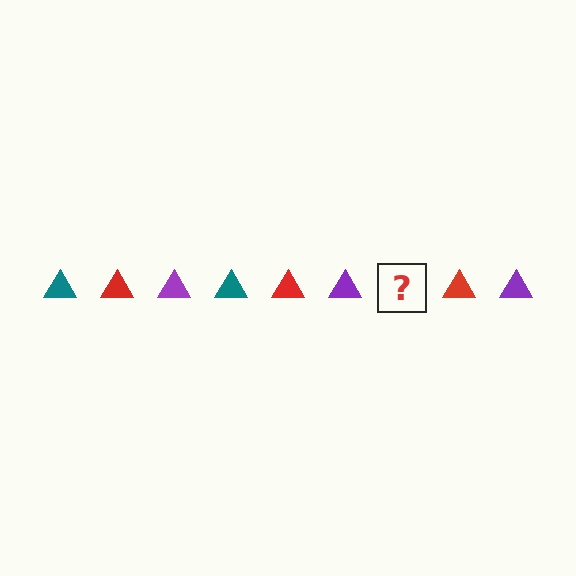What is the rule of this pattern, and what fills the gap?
The rule is that the pattern cycles through teal, red, purple triangles. The gap should be filled with a teal triangle.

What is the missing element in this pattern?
The missing element is a teal triangle.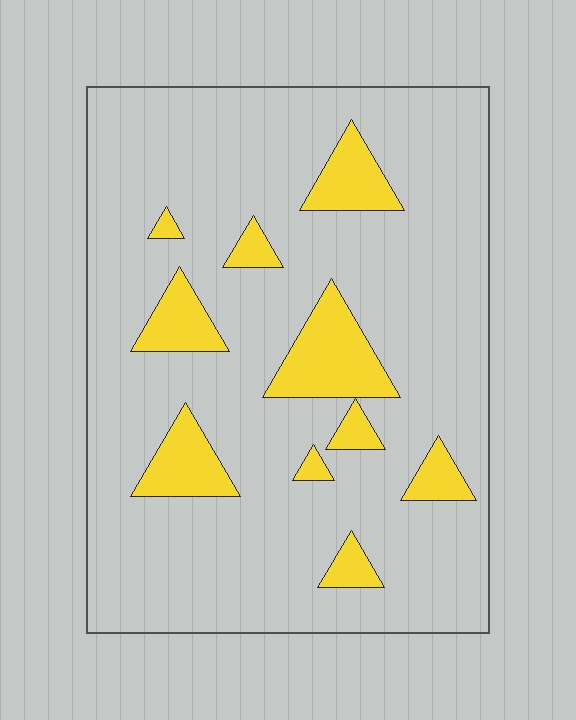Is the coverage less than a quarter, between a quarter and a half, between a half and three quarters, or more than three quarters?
Less than a quarter.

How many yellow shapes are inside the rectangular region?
10.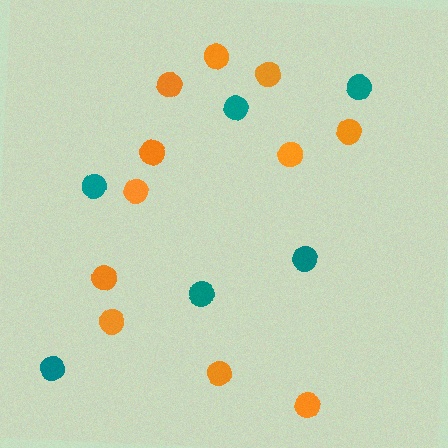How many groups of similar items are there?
There are 2 groups: one group of teal circles (6) and one group of orange circles (11).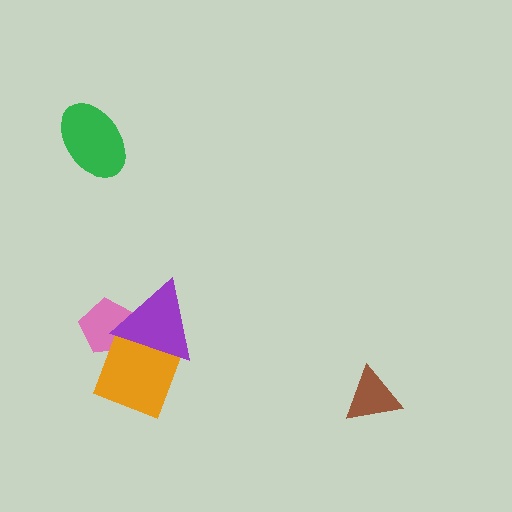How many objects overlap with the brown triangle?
0 objects overlap with the brown triangle.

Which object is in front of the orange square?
The purple triangle is in front of the orange square.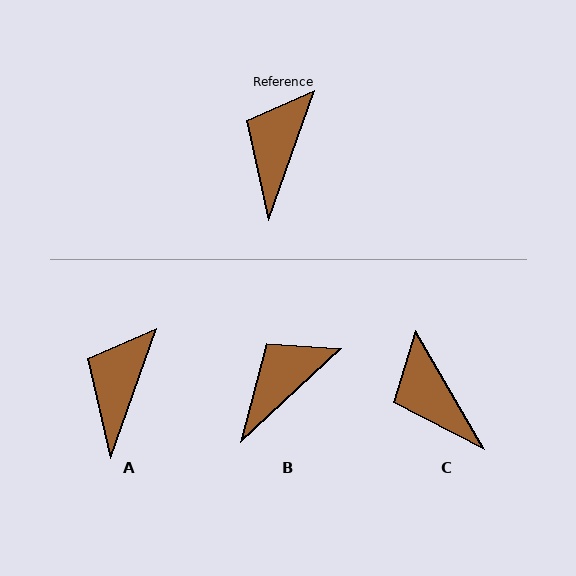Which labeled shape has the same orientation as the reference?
A.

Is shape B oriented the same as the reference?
No, it is off by about 27 degrees.